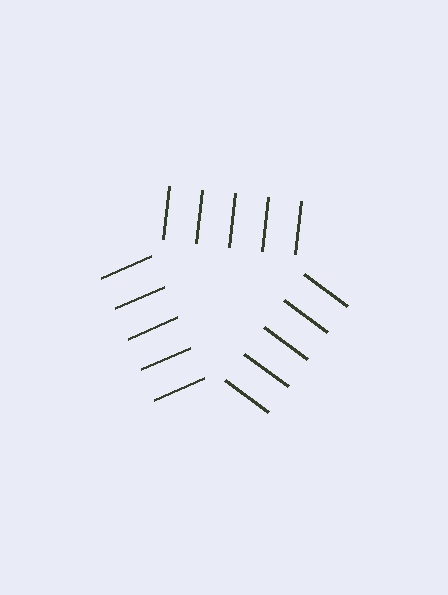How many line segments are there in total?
15 — 5 along each of the 3 edges.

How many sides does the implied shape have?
3 sides — the line-ends trace a triangle.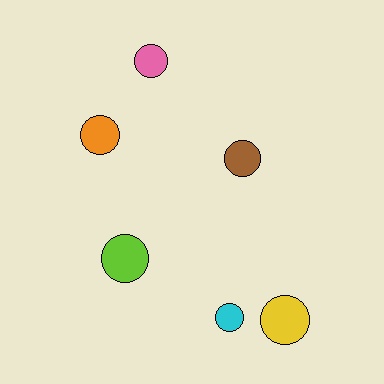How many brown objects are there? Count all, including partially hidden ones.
There is 1 brown object.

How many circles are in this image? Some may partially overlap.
There are 6 circles.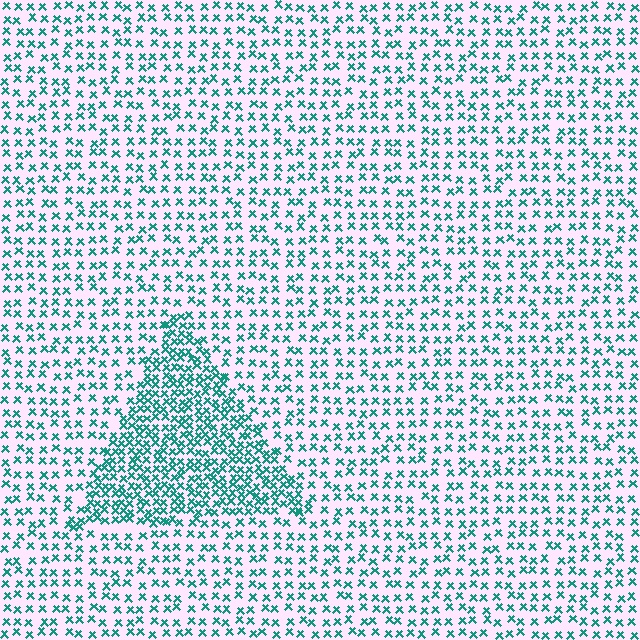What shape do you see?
I see a triangle.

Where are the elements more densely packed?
The elements are more densely packed inside the triangle boundary.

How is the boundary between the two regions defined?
The boundary is defined by a change in element density (approximately 2.1x ratio). All elements are the same color, size, and shape.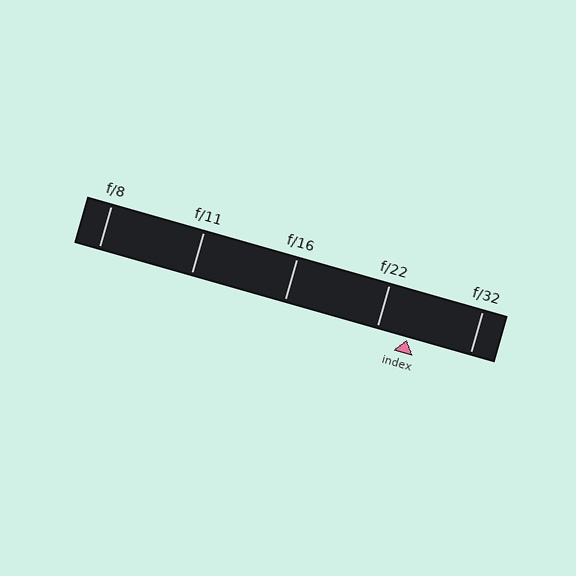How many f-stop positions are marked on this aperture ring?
There are 5 f-stop positions marked.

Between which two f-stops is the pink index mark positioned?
The index mark is between f/22 and f/32.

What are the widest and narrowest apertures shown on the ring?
The widest aperture shown is f/8 and the narrowest is f/32.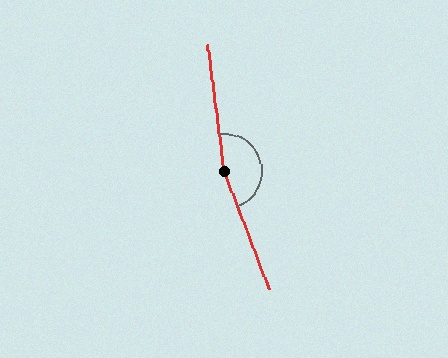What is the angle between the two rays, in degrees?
Approximately 167 degrees.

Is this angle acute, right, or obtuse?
It is obtuse.